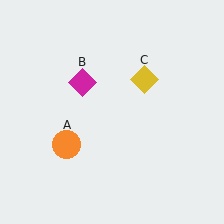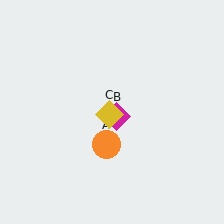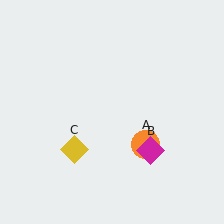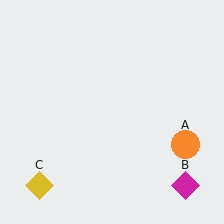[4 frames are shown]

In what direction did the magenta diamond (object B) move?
The magenta diamond (object B) moved down and to the right.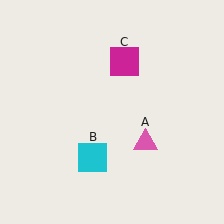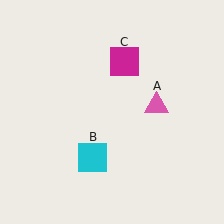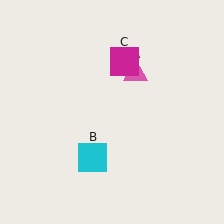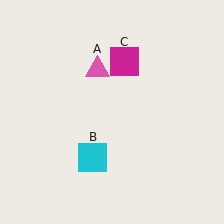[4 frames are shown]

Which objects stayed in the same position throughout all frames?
Cyan square (object B) and magenta square (object C) remained stationary.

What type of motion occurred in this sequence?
The pink triangle (object A) rotated counterclockwise around the center of the scene.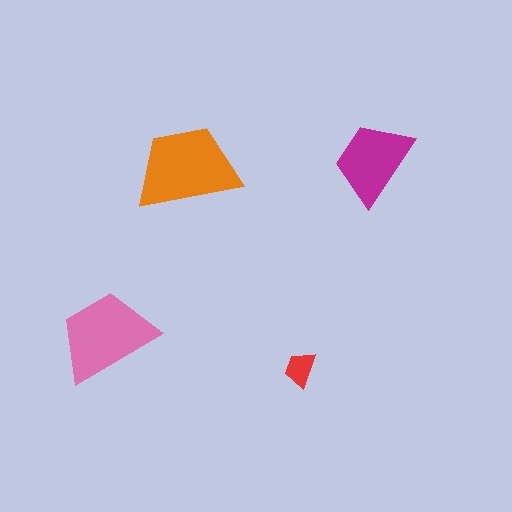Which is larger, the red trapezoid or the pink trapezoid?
The pink one.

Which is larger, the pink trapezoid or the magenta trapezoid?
The pink one.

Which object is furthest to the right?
The magenta trapezoid is rightmost.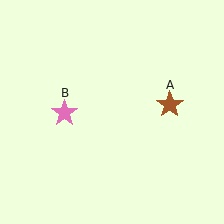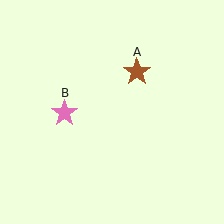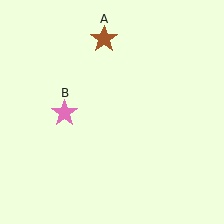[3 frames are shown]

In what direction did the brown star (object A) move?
The brown star (object A) moved up and to the left.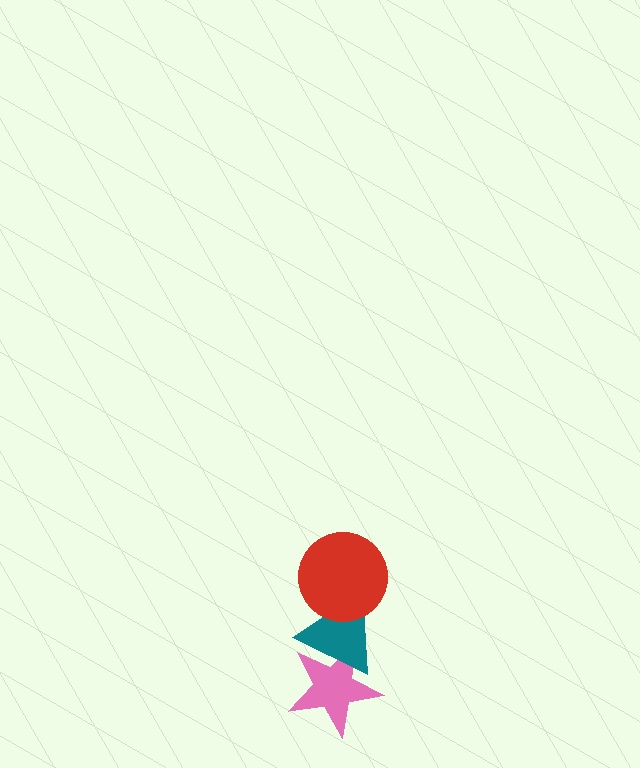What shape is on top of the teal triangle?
The red circle is on top of the teal triangle.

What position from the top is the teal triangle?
The teal triangle is 2nd from the top.